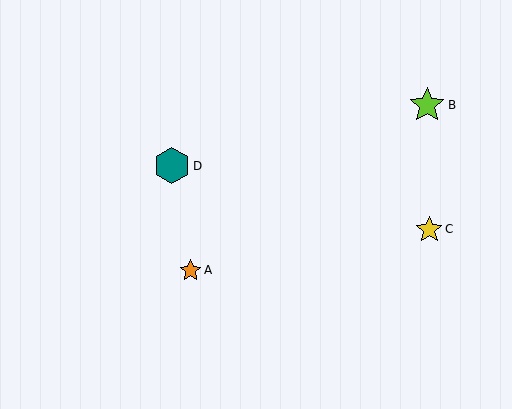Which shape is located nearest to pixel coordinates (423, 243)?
The yellow star (labeled C) at (429, 229) is nearest to that location.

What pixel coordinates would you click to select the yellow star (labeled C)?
Click at (429, 229) to select the yellow star C.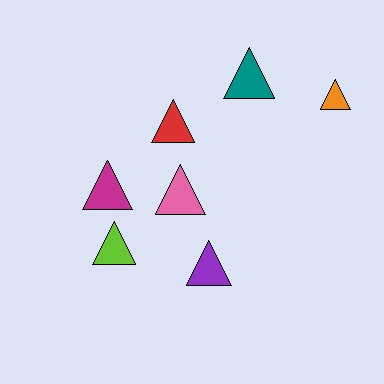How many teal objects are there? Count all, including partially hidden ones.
There is 1 teal object.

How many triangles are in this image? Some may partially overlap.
There are 7 triangles.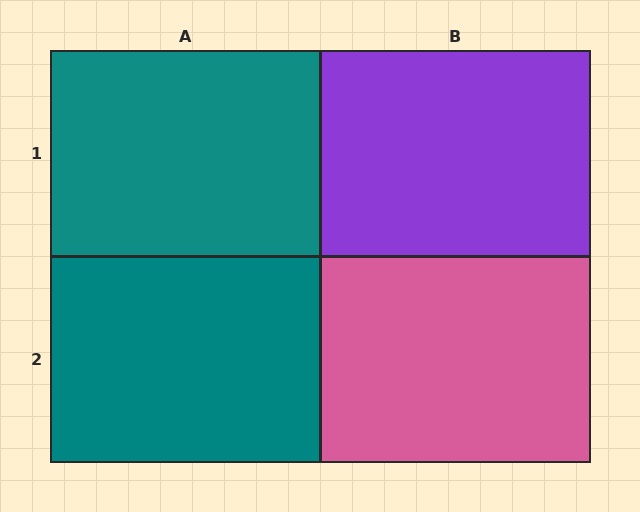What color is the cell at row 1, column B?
Purple.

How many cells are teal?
2 cells are teal.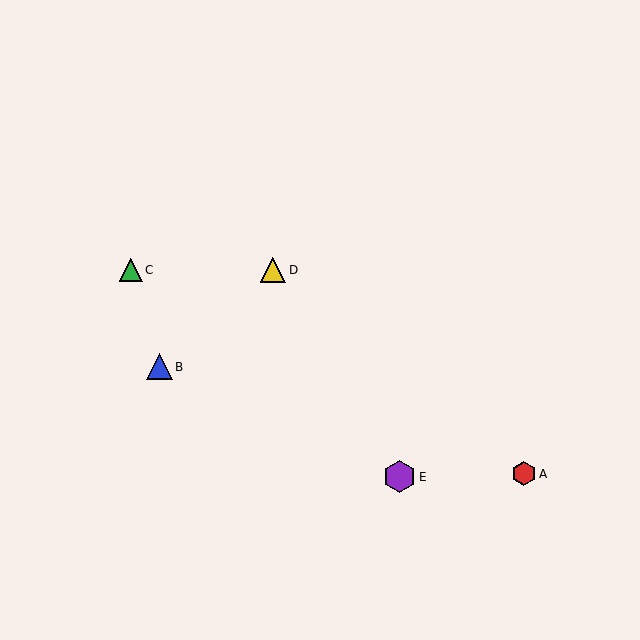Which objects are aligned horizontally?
Objects C, D are aligned horizontally.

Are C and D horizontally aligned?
Yes, both are at y≈270.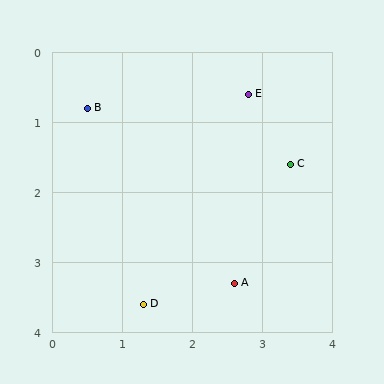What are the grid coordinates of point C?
Point C is at approximately (3.4, 1.6).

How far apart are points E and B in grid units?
Points E and B are about 2.3 grid units apart.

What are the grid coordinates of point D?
Point D is at approximately (1.3, 3.6).